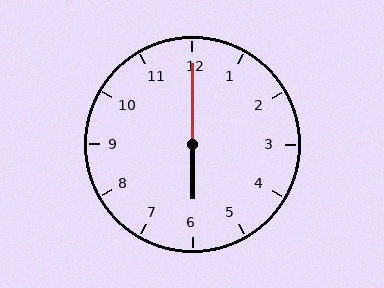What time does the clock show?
6:00.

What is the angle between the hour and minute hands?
Approximately 180 degrees.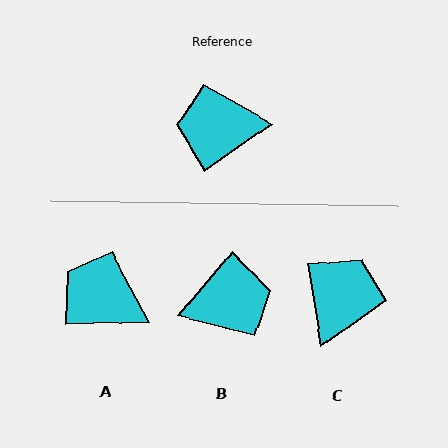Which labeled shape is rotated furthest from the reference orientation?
B, about 165 degrees away.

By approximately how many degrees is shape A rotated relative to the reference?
Approximately 33 degrees clockwise.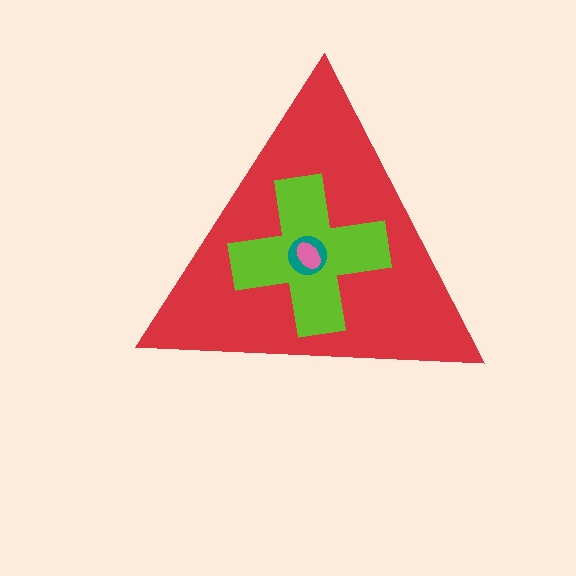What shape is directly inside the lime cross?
The teal circle.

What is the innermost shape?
The pink ellipse.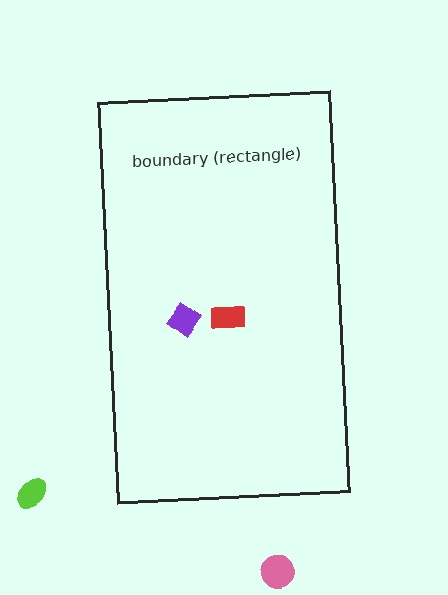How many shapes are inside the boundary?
2 inside, 2 outside.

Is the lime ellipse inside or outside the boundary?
Outside.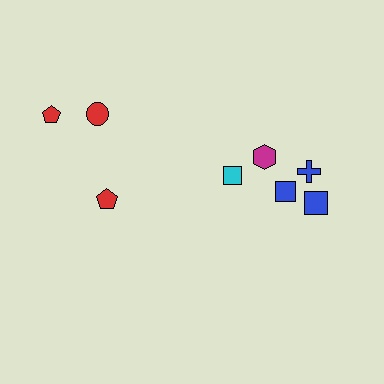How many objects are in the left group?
There are 3 objects.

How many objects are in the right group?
There are 5 objects.